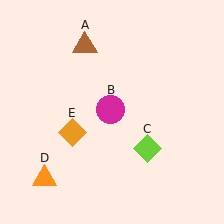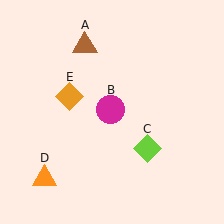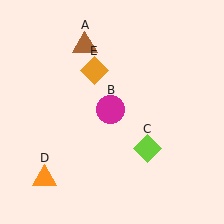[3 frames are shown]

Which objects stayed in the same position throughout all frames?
Brown triangle (object A) and magenta circle (object B) and lime diamond (object C) and orange triangle (object D) remained stationary.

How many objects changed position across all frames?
1 object changed position: orange diamond (object E).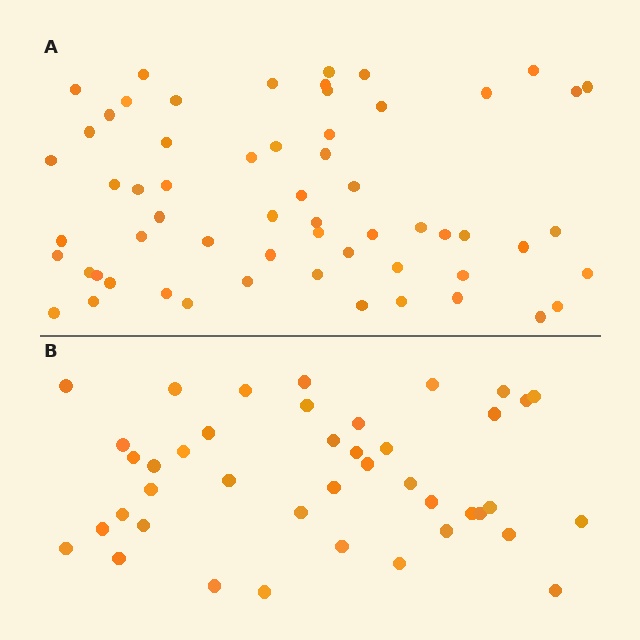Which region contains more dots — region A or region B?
Region A (the top region) has more dots.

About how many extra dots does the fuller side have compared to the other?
Region A has approximately 20 more dots than region B.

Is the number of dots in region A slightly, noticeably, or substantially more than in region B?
Region A has noticeably more, but not dramatically so. The ratio is roughly 1.4 to 1.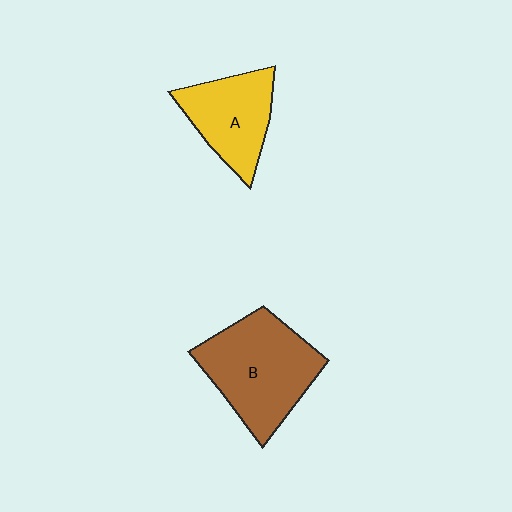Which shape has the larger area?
Shape B (brown).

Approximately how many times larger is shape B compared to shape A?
Approximately 1.5 times.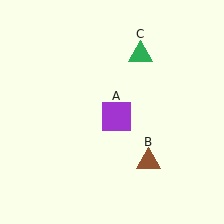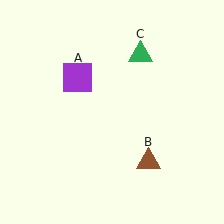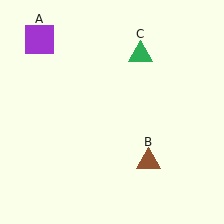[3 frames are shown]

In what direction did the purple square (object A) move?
The purple square (object A) moved up and to the left.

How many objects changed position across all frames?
1 object changed position: purple square (object A).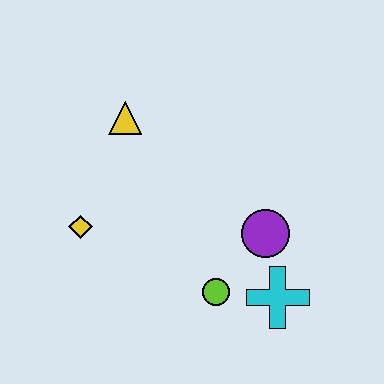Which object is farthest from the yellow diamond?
The cyan cross is farthest from the yellow diamond.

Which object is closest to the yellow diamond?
The yellow triangle is closest to the yellow diamond.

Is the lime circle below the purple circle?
Yes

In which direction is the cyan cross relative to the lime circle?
The cyan cross is to the right of the lime circle.